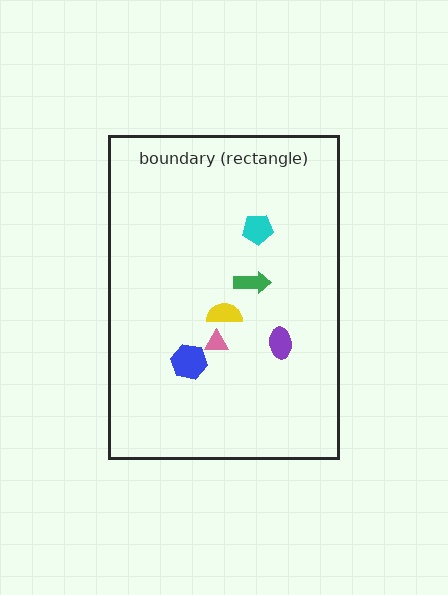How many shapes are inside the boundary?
6 inside, 0 outside.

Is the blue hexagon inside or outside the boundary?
Inside.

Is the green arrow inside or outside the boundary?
Inside.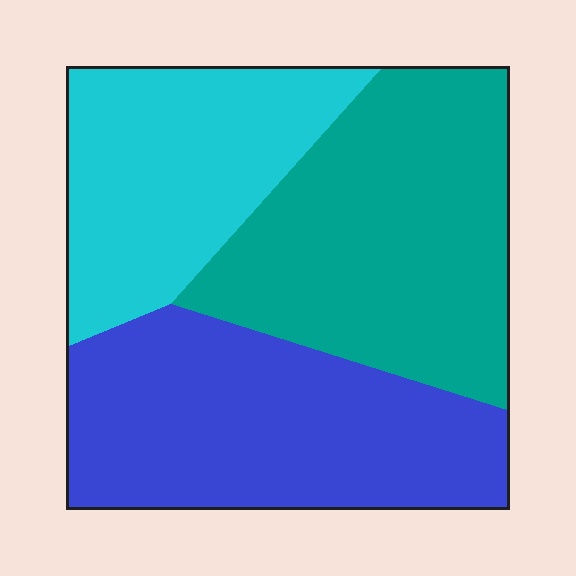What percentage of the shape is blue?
Blue takes up between a quarter and a half of the shape.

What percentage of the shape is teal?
Teal takes up between a third and a half of the shape.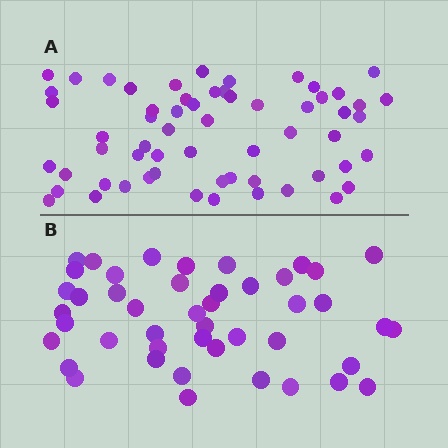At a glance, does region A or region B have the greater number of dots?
Region A (the top region) has more dots.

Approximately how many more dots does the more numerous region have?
Region A has approximately 15 more dots than region B.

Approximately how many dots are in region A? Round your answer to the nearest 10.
About 60 dots.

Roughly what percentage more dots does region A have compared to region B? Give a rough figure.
About 35% more.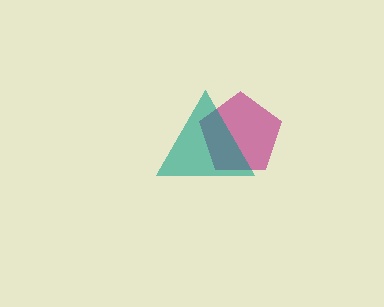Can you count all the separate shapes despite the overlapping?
Yes, there are 2 separate shapes.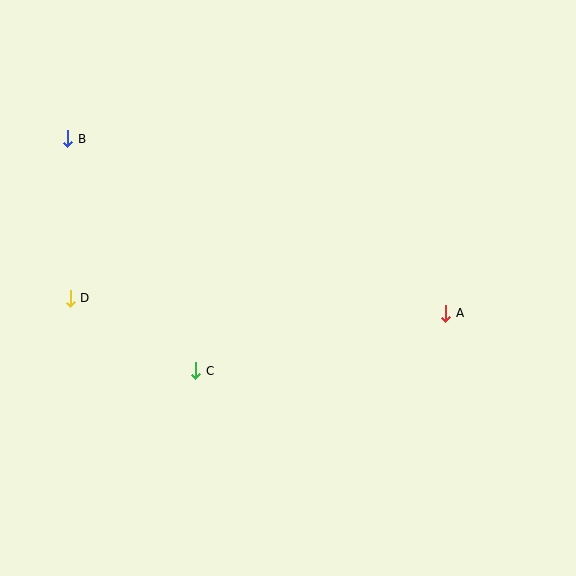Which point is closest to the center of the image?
Point C at (196, 371) is closest to the center.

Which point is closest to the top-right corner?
Point A is closest to the top-right corner.